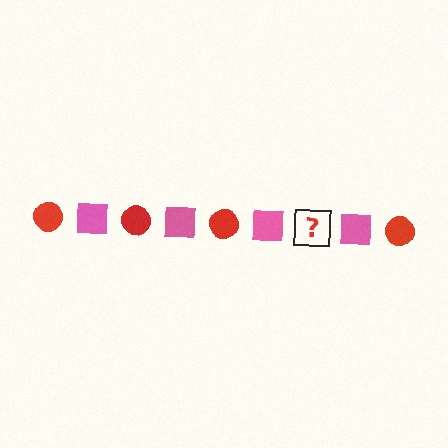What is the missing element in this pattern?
The missing element is a red circle.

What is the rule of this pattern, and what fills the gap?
The rule is that the pattern alternates between red circle and pink square. The gap should be filled with a red circle.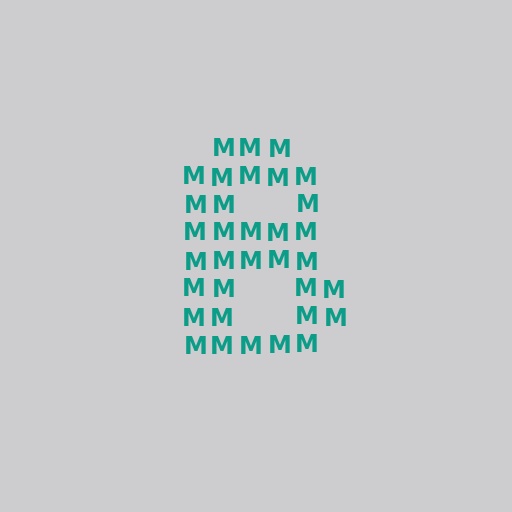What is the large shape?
The large shape is the digit 8.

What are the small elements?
The small elements are letter M's.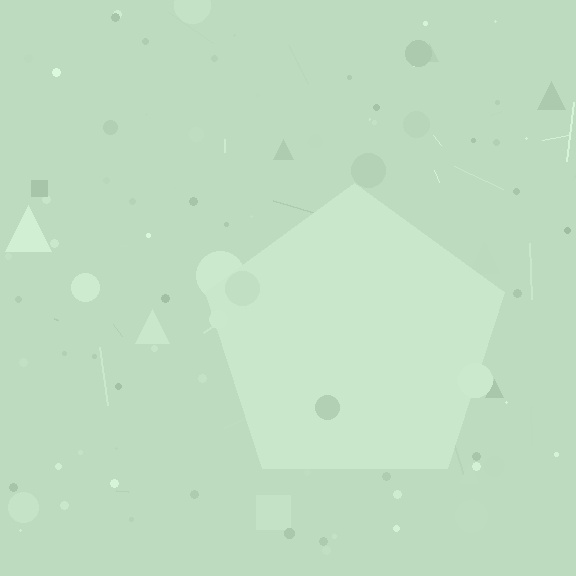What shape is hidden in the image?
A pentagon is hidden in the image.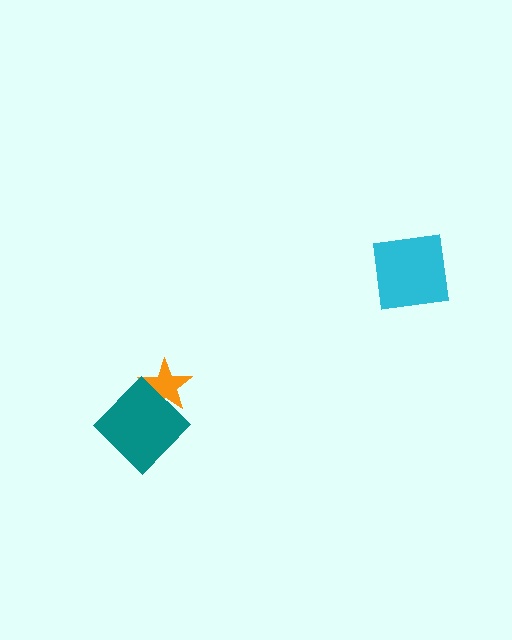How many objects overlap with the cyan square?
0 objects overlap with the cyan square.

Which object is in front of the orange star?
The teal diamond is in front of the orange star.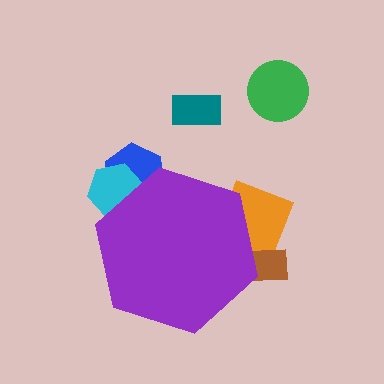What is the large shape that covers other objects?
A purple hexagon.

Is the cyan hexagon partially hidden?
Yes, the cyan hexagon is partially hidden behind the purple hexagon.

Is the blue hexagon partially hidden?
Yes, the blue hexagon is partially hidden behind the purple hexagon.